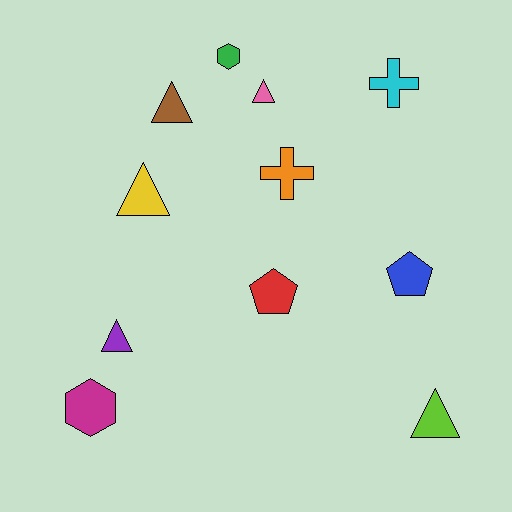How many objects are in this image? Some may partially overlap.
There are 11 objects.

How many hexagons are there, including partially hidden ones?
There are 2 hexagons.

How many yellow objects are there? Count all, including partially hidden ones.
There is 1 yellow object.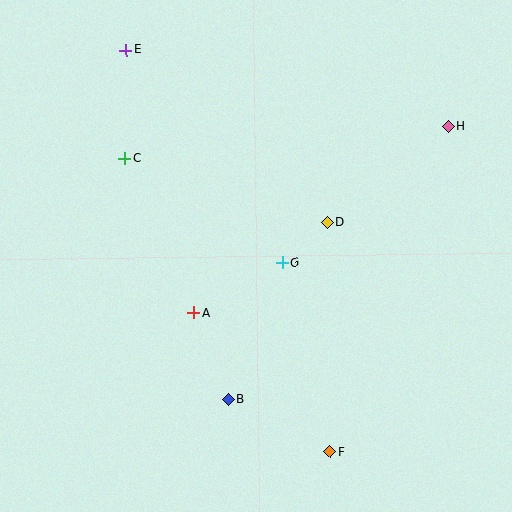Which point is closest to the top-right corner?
Point H is closest to the top-right corner.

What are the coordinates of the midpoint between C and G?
The midpoint between C and G is at (203, 211).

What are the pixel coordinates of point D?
Point D is at (327, 223).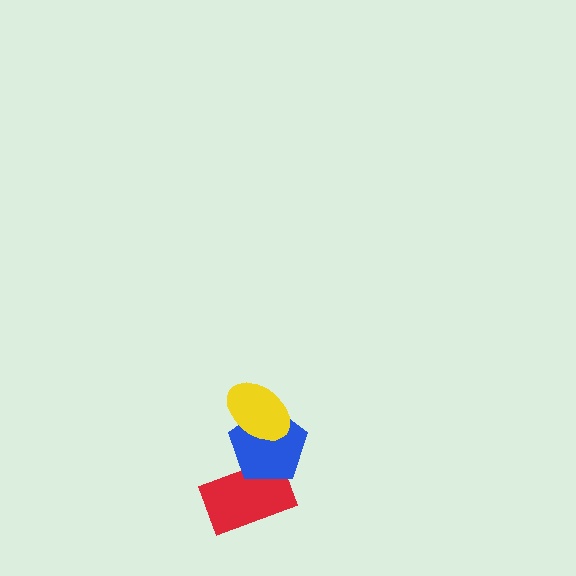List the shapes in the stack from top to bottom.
From top to bottom: the yellow ellipse, the blue pentagon, the red rectangle.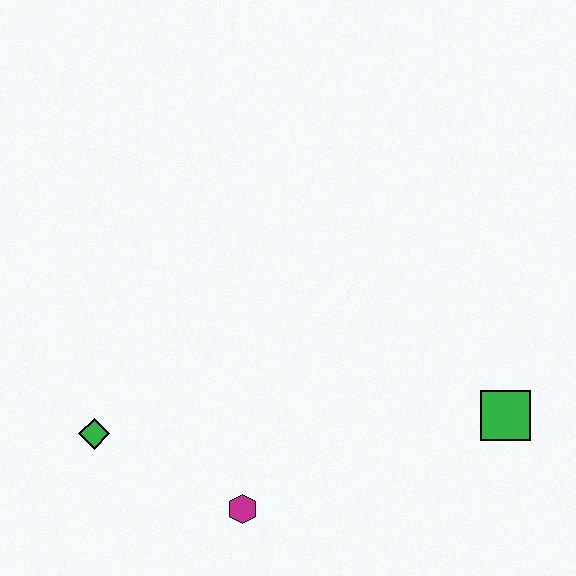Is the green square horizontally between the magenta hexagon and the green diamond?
No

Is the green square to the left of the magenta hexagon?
No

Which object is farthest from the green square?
The green diamond is farthest from the green square.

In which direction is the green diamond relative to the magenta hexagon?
The green diamond is to the left of the magenta hexagon.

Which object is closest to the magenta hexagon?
The green diamond is closest to the magenta hexagon.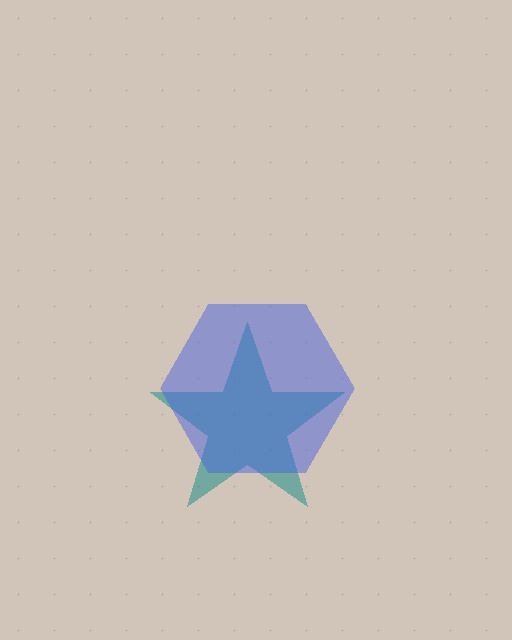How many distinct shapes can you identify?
There are 2 distinct shapes: a teal star, a blue hexagon.